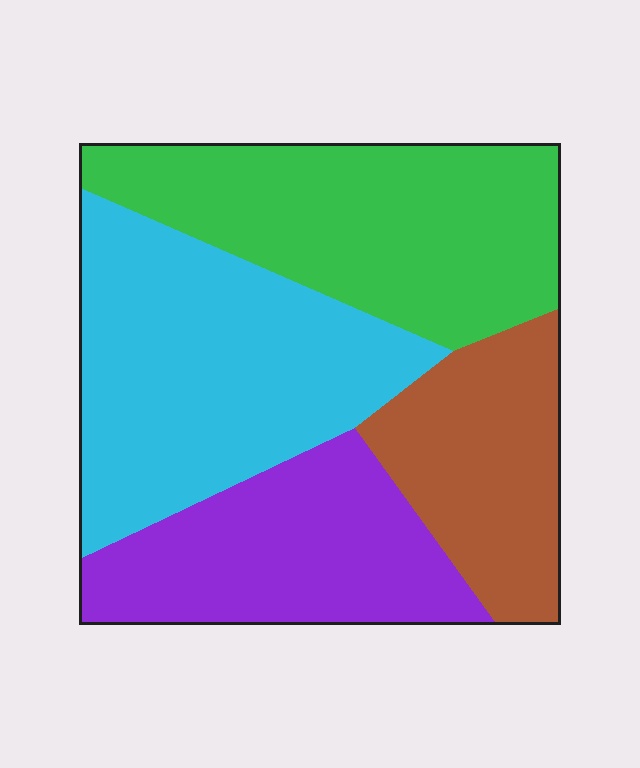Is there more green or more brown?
Green.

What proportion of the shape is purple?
Purple takes up about one fifth (1/5) of the shape.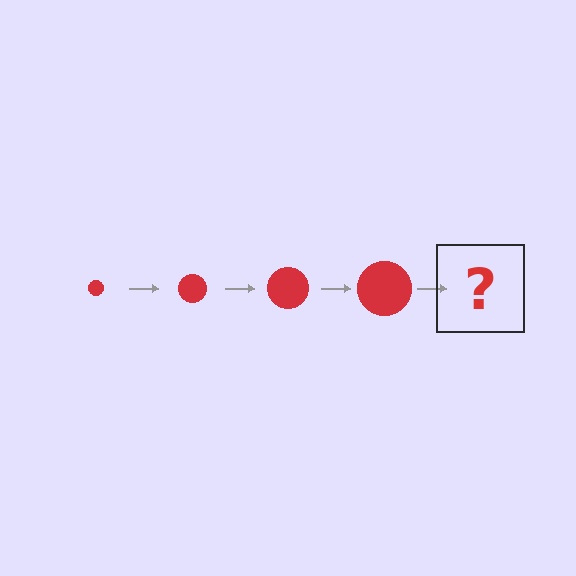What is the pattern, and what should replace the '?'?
The pattern is that the circle gets progressively larger each step. The '?' should be a red circle, larger than the previous one.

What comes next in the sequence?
The next element should be a red circle, larger than the previous one.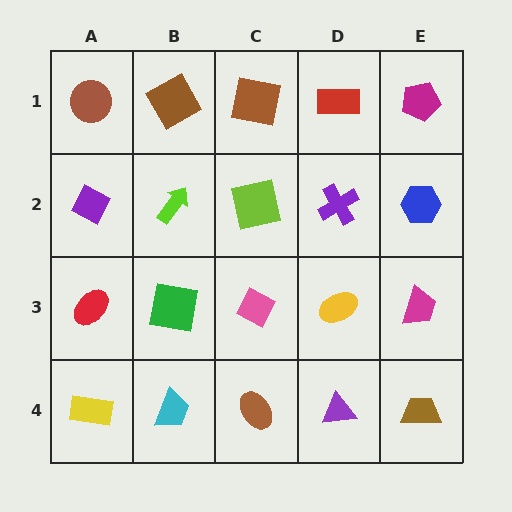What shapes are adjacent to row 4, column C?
A pink diamond (row 3, column C), a cyan trapezoid (row 4, column B), a purple triangle (row 4, column D).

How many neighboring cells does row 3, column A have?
3.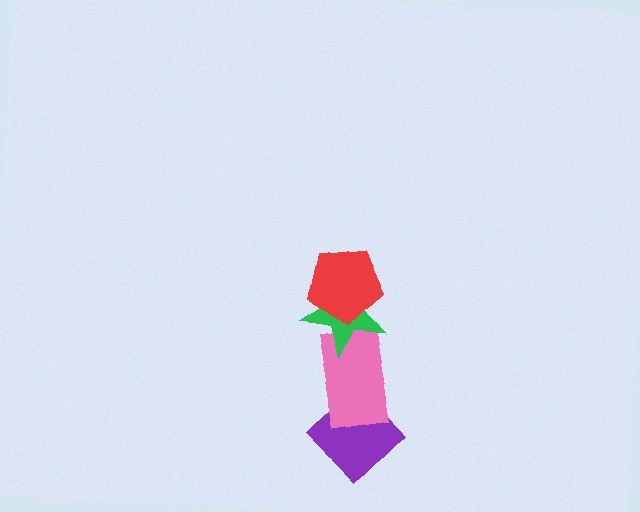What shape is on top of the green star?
The red pentagon is on top of the green star.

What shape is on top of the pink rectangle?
The green star is on top of the pink rectangle.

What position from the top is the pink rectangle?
The pink rectangle is 3rd from the top.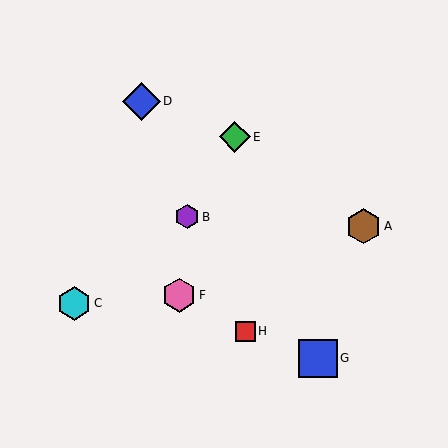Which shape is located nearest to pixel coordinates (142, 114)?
The blue diamond (labeled D) at (141, 101) is nearest to that location.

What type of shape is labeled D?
Shape D is a blue diamond.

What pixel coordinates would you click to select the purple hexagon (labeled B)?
Click at (187, 217) to select the purple hexagon B.